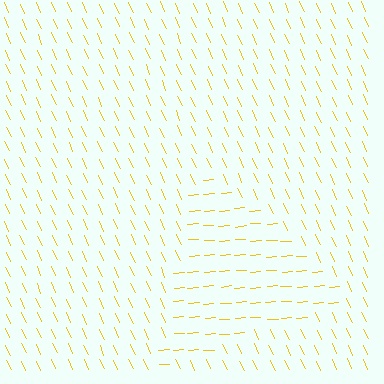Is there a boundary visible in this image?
Yes, there is a texture boundary formed by a change in line orientation.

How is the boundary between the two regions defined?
The boundary is defined purely by a change in line orientation (approximately 70 degrees difference). All lines are the same color and thickness.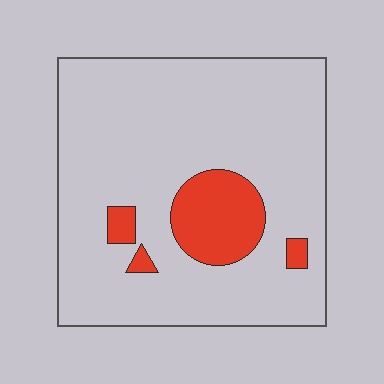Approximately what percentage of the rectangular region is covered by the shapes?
Approximately 15%.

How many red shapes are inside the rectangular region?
4.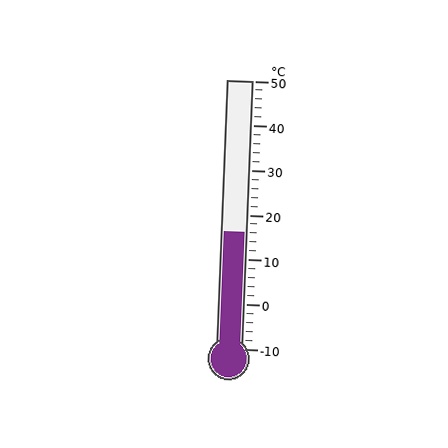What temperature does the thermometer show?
The thermometer shows approximately 16°C.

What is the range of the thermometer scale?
The thermometer scale ranges from -10°C to 50°C.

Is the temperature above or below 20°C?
The temperature is below 20°C.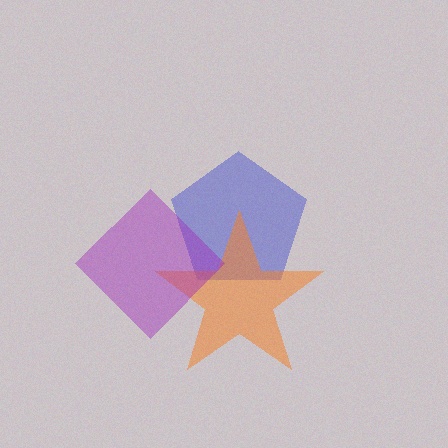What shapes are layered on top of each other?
The layered shapes are: a blue pentagon, an orange star, a purple diamond.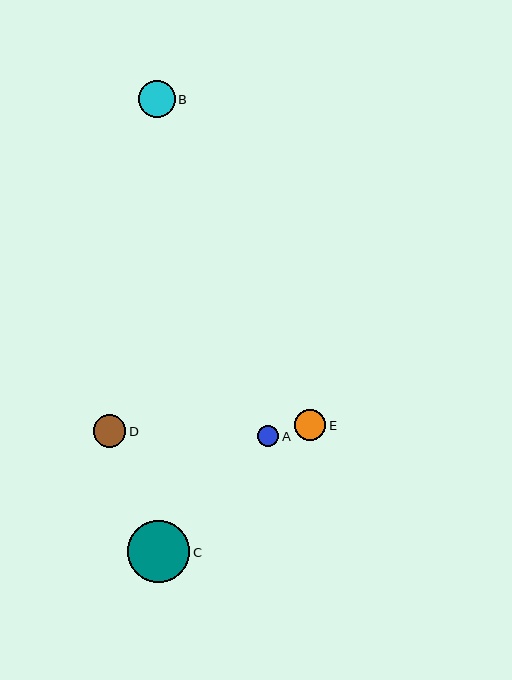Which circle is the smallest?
Circle A is the smallest with a size of approximately 21 pixels.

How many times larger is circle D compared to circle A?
Circle D is approximately 1.6 times the size of circle A.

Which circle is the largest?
Circle C is the largest with a size of approximately 62 pixels.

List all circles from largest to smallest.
From largest to smallest: C, B, D, E, A.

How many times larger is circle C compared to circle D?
Circle C is approximately 1.9 times the size of circle D.